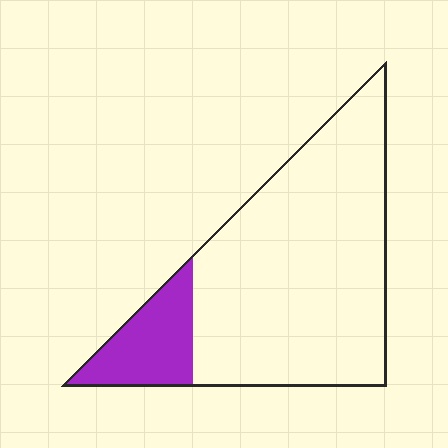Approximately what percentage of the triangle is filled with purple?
Approximately 15%.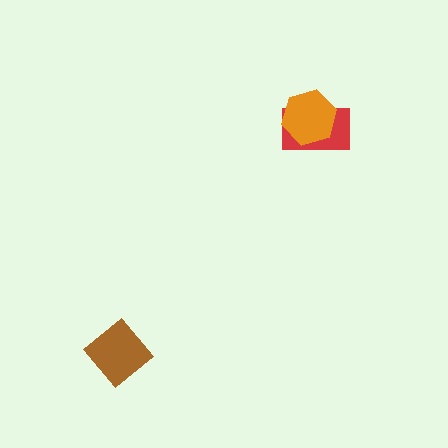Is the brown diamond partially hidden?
No, no other shape covers it.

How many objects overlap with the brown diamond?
0 objects overlap with the brown diamond.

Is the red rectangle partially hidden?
Yes, it is partially covered by another shape.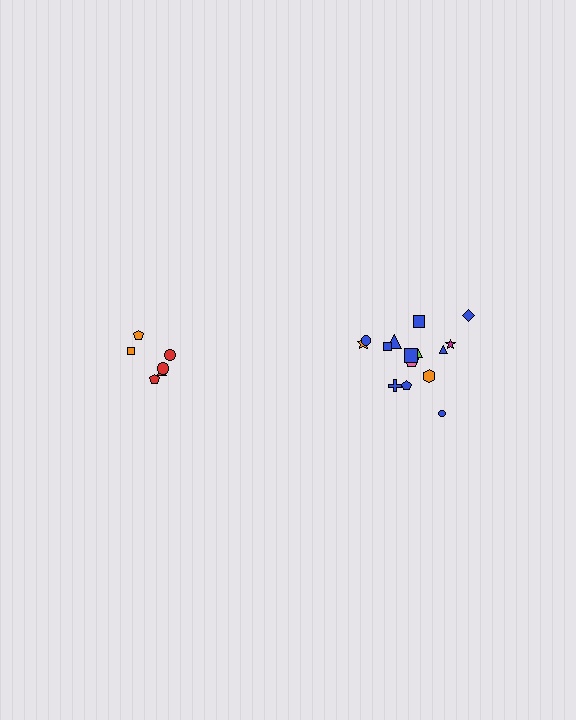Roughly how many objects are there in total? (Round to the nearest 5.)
Roughly 20 objects in total.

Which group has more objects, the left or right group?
The right group.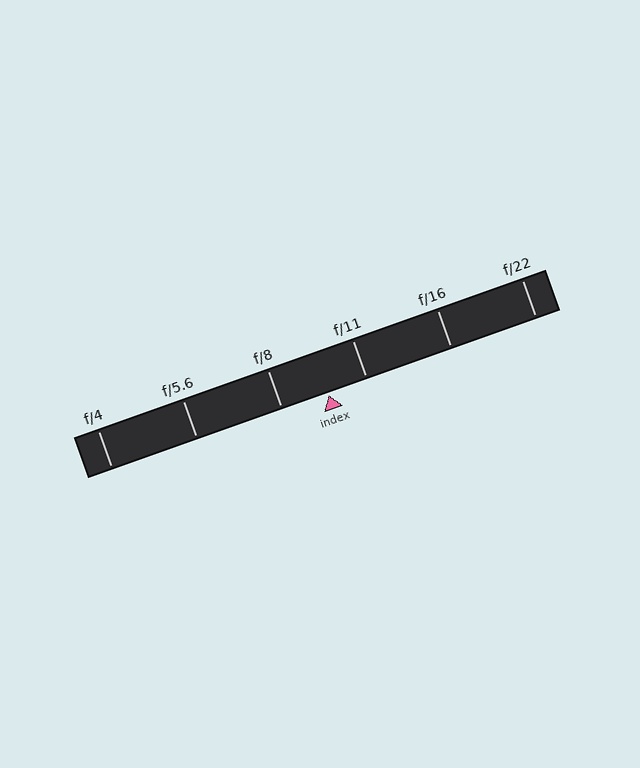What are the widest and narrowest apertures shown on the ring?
The widest aperture shown is f/4 and the narrowest is f/22.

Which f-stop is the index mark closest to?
The index mark is closest to f/11.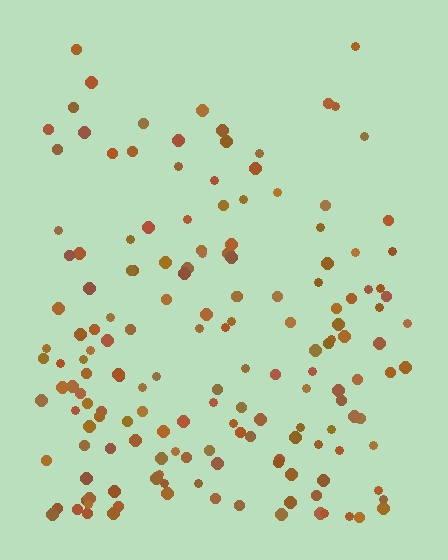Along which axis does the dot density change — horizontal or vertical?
Vertical.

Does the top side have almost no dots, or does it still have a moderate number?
Still a moderate number, just noticeably fewer than the bottom.